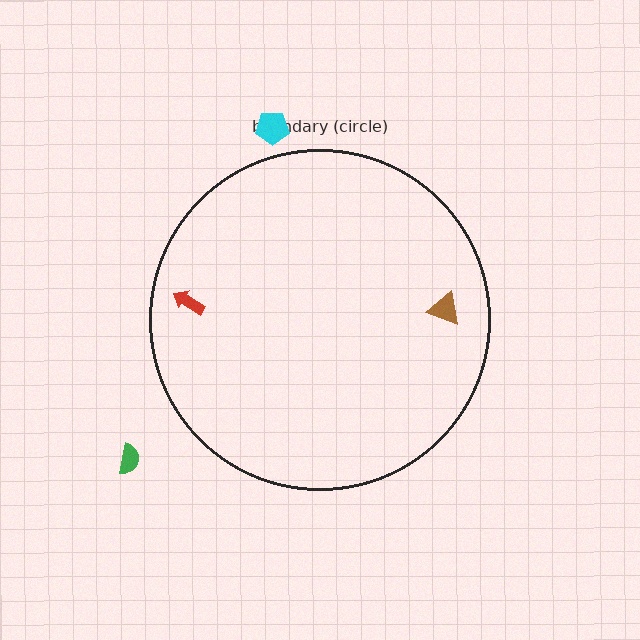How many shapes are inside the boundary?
2 inside, 2 outside.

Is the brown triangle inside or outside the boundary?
Inside.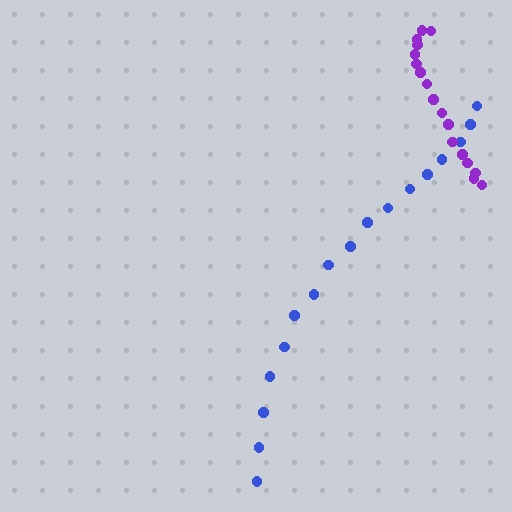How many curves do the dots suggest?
There are 2 distinct paths.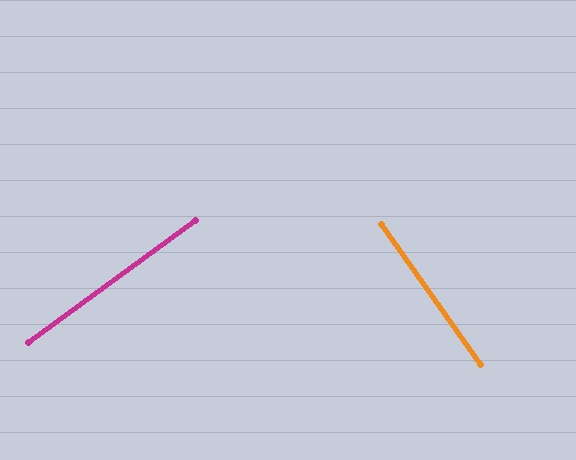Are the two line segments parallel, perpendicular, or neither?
Perpendicular — they meet at approximately 89°.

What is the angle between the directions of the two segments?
Approximately 89 degrees.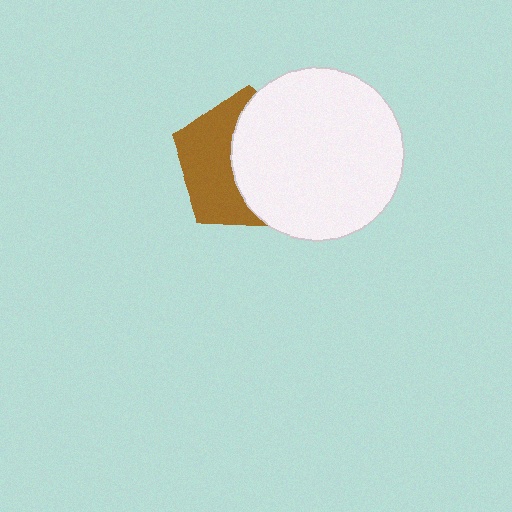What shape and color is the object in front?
The object in front is a white circle.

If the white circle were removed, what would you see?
You would see the complete brown pentagon.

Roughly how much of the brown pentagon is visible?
About half of it is visible (roughly 45%).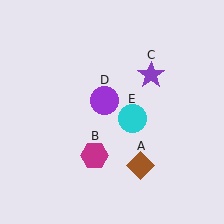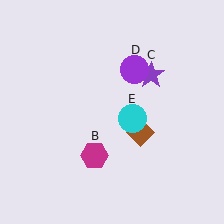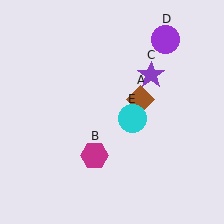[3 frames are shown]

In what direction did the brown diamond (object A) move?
The brown diamond (object A) moved up.